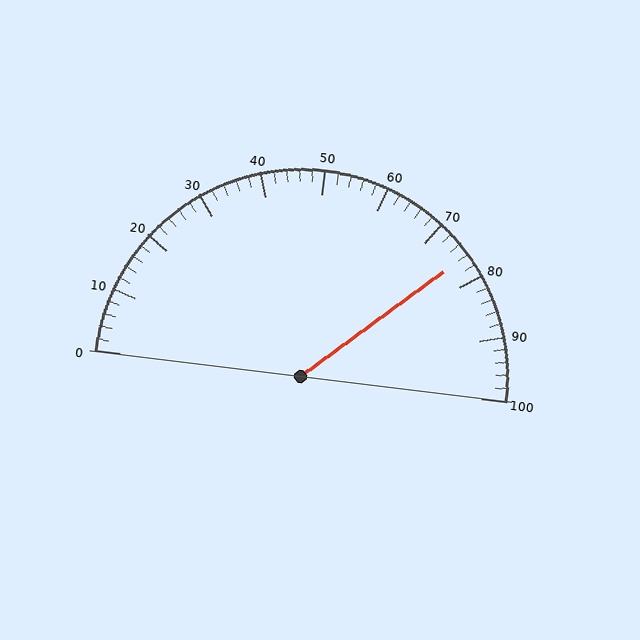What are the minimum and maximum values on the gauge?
The gauge ranges from 0 to 100.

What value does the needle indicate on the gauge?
The needle indicates approximately 76.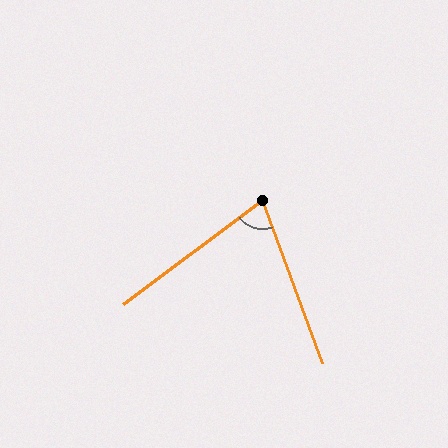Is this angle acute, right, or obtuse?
It is acute.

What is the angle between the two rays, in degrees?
Approximately 74 degrees.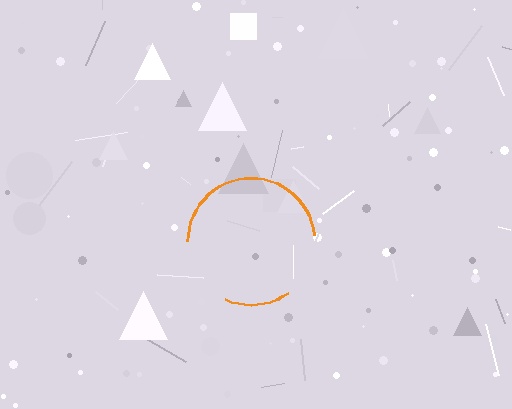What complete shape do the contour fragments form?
The contour fragments form a circle.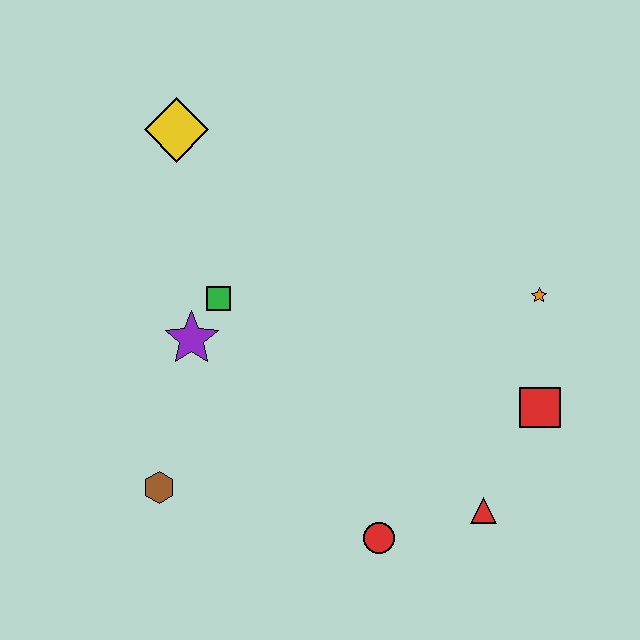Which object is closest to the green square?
The purple star is closest to the green square.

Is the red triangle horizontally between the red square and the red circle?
Yes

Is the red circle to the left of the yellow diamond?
No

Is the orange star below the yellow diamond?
Yes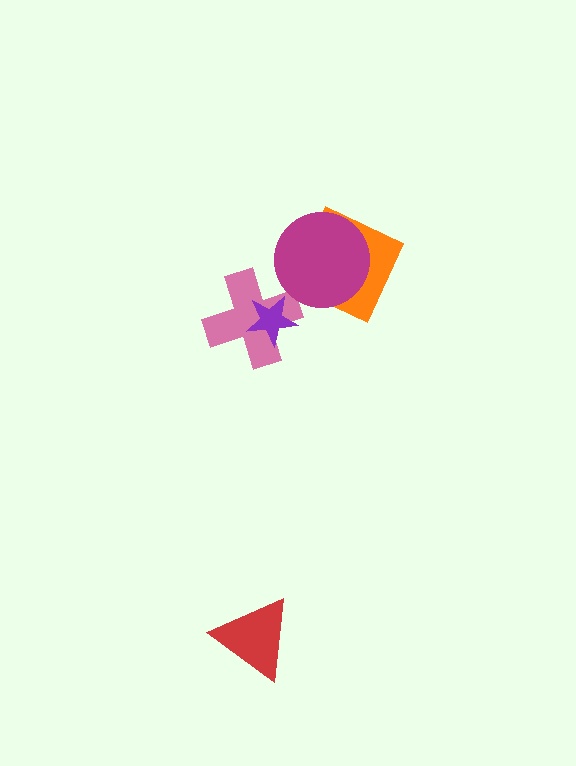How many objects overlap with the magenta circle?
1 object overlaps with the magenta circle.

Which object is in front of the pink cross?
The purple star is in front of the pink cross.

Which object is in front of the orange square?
The magenta circle is in front of the orange square.